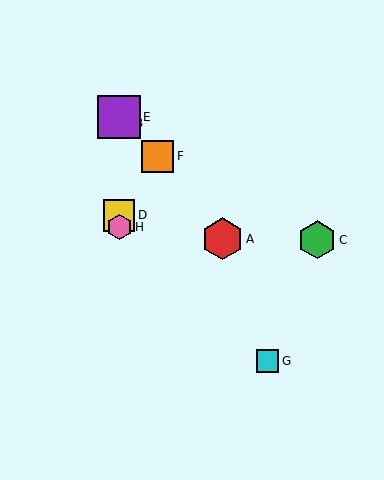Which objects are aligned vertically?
Objects B, D, E, H are aligned vertically.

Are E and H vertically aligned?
Yes, both are at x≈119.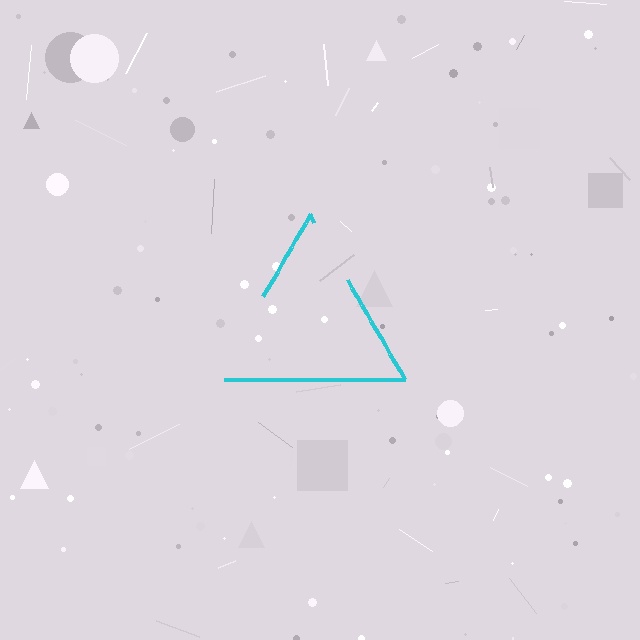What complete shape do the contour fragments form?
The contour fragments form a triangle.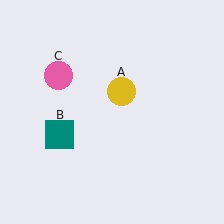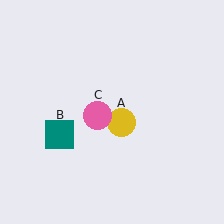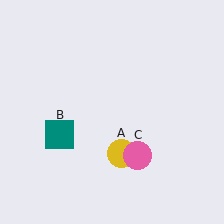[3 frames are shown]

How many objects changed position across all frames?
2 objects changed position: yellow circle (object A), pink circle (object C).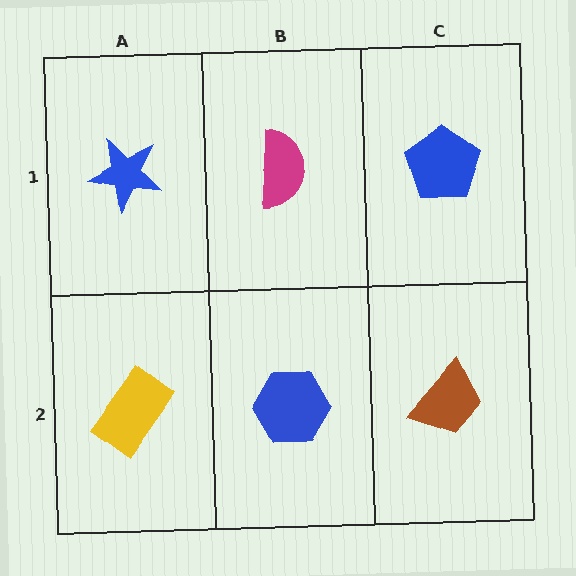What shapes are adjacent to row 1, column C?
A brown trapezoid (row 2, column C), a magenta semicircle (row 1, column B).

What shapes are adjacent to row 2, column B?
A magenta semicircle (row 1, column B), a yellow rectangle (row 2, column A), a brown trapezoid (row 2, column C).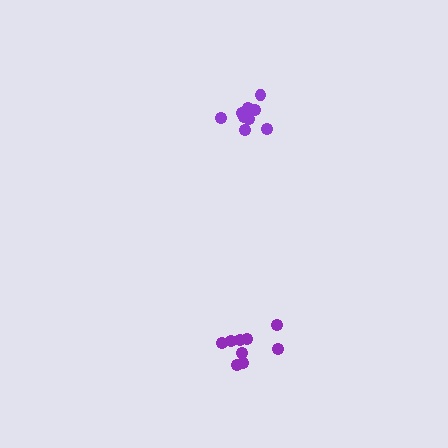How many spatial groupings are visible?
There are 2 spatial groupings.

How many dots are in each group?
Group 1: 9 dots, Group 2: 9 dots (18 total).